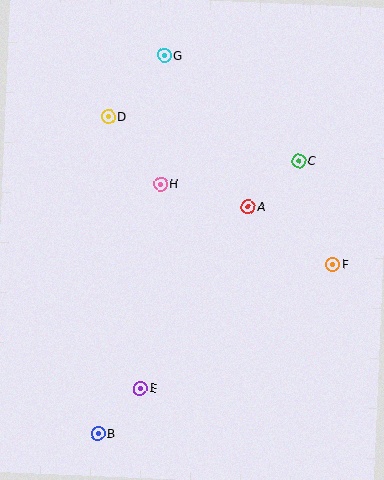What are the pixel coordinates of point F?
Point F is at (333, 264).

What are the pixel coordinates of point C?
Point C is at (299, 161).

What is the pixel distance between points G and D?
The distance between G and D is 83 pixels.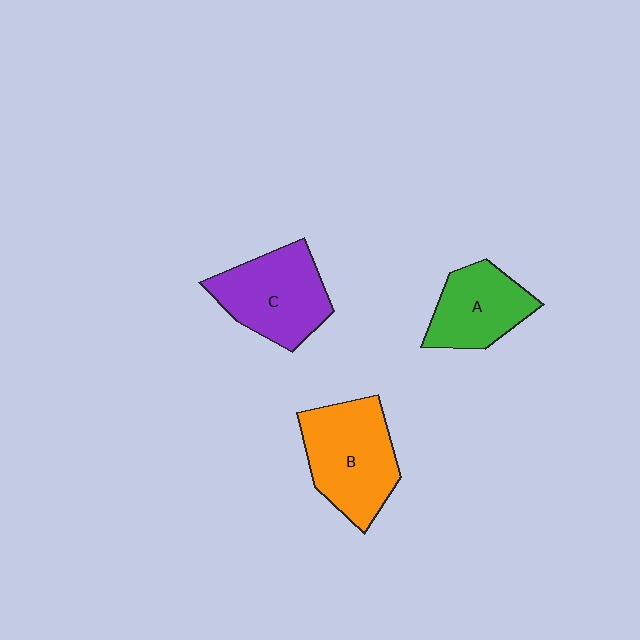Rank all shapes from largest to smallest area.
From largest to smallest: B (orange), C (purple), A (green).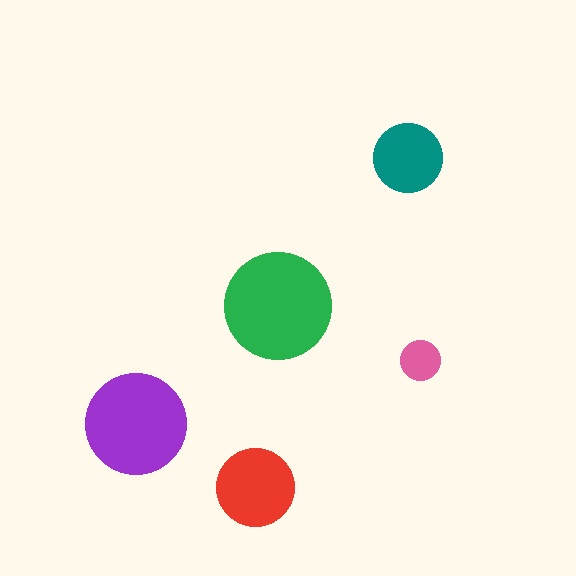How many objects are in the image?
There are 5 objects in the image.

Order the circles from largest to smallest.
the green one, the purple one, the red one, the teal one, the pink one.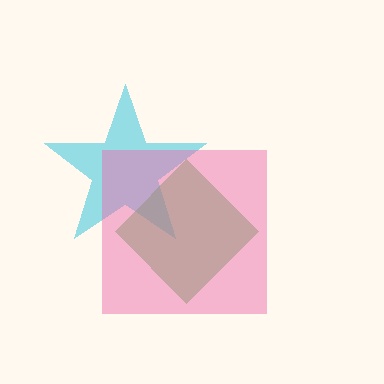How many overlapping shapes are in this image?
There are 3 overlapping shapes in the image.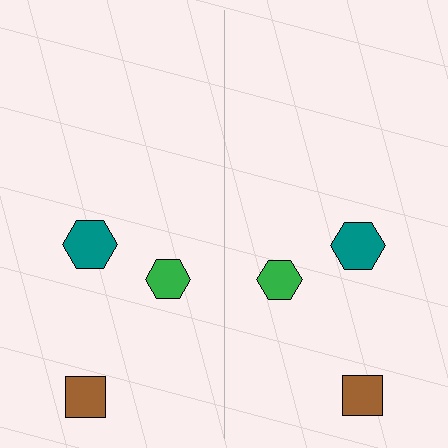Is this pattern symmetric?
Yes, this pattern has bilateral (reflection) symmetry.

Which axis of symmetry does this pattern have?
The pattern has a vertical axis of symmetry running through the center of the image.